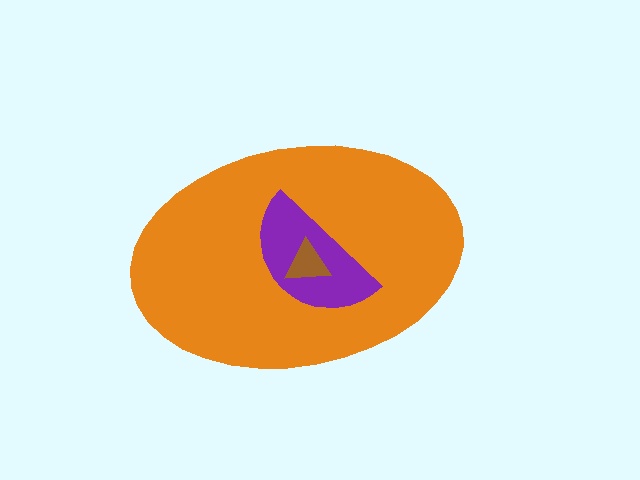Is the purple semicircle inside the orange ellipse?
Yes.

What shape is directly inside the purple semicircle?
The brown triangle.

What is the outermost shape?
The orange ellipse.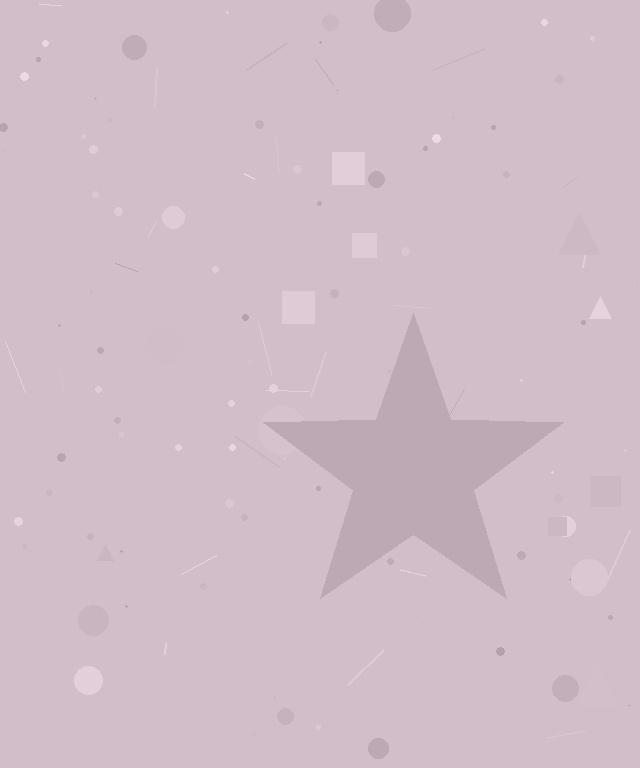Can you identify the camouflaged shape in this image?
The camouflaged shape is a star.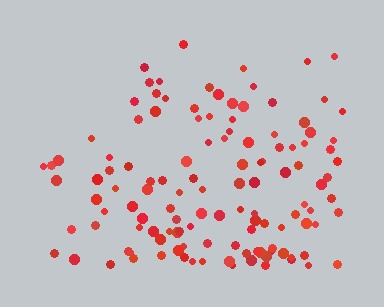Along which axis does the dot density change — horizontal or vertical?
Vertical.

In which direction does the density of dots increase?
From top to bottom, with the bottom side densest.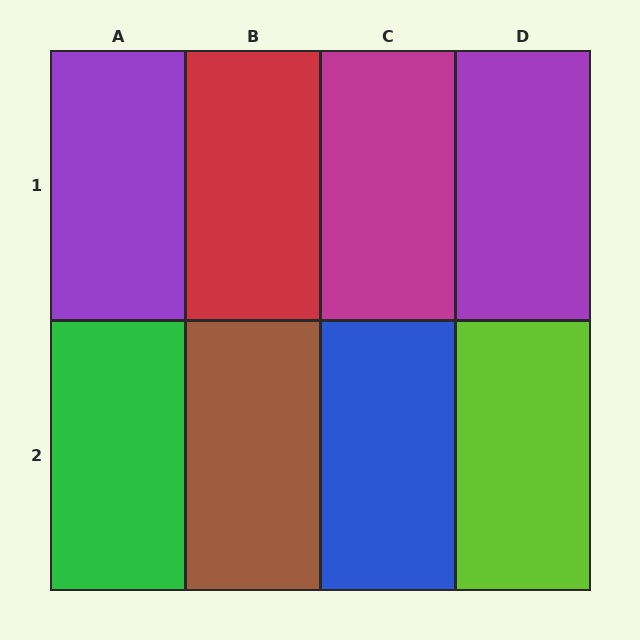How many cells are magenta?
1 cell is magenta.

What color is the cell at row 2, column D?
Lime.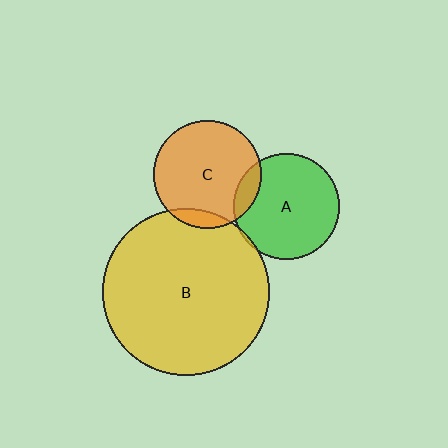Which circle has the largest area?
Circle B (yellow).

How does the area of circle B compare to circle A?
Approximately 2.5 times.